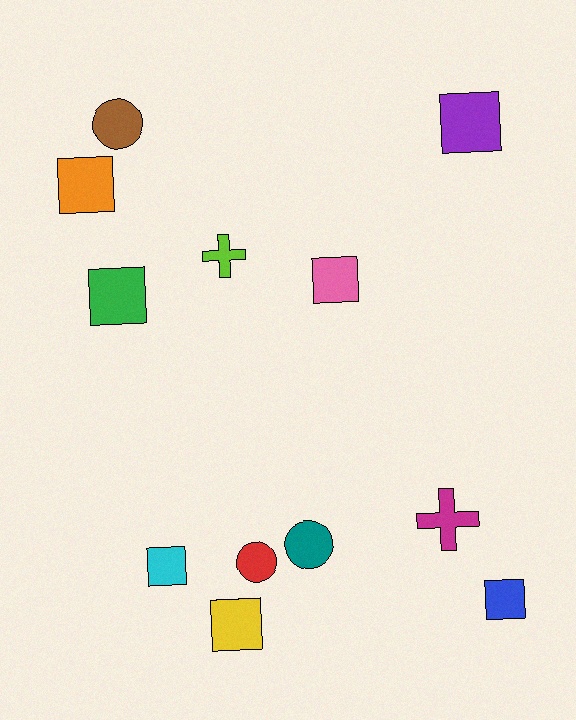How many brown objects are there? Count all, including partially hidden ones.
There is 1 brown object.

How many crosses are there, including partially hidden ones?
There are 2 crosses.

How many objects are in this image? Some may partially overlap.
There are 12 objects.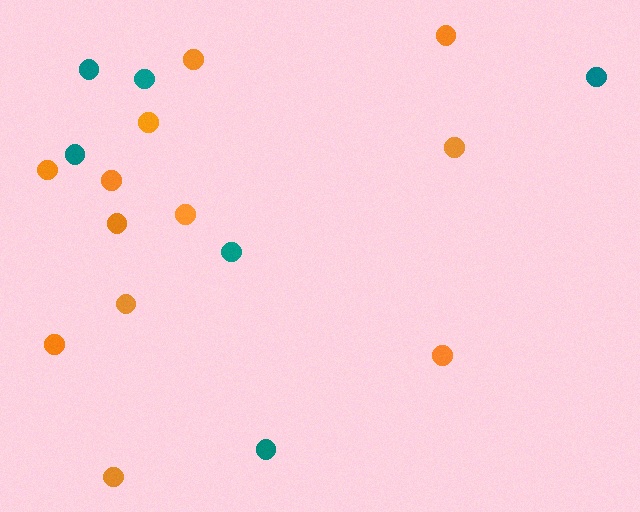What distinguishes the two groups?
There are 2 groups: one group of orange circles (12) and one group of teal circles (6).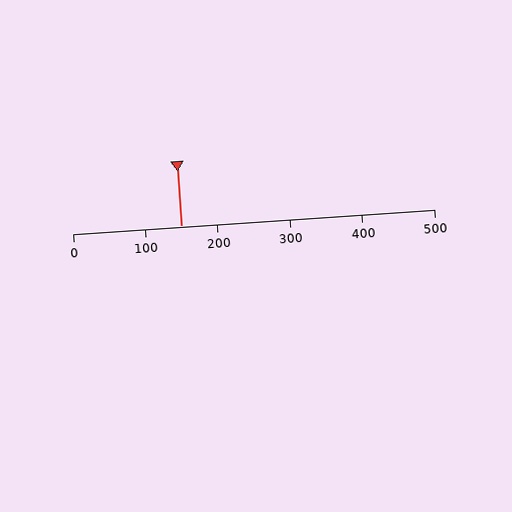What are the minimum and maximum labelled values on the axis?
The axis runs from 0 to 500.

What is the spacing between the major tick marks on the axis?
The major ticks are spaced 100 apart.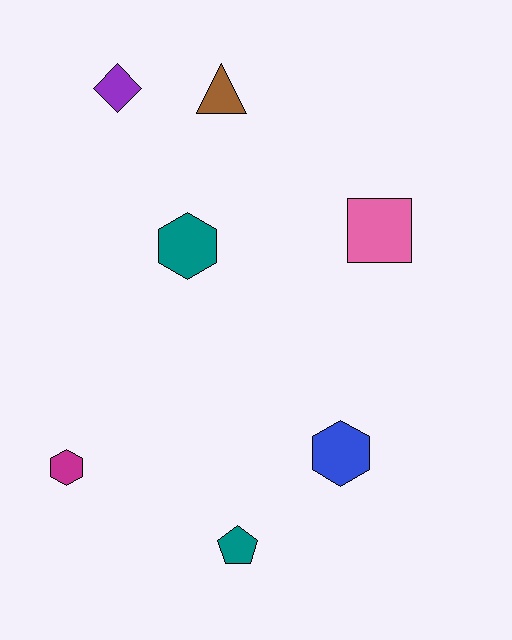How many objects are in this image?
There are 7 objects.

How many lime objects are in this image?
There are no lime objects.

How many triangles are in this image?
There is 1 triangle.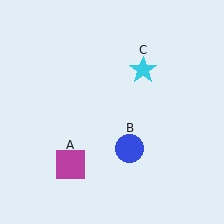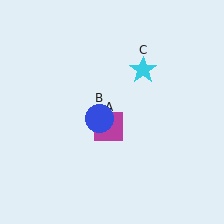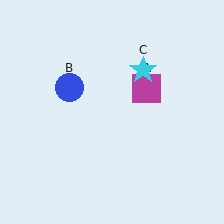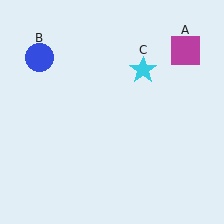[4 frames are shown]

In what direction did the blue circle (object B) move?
The blue circle (object B) moved up and to the left.